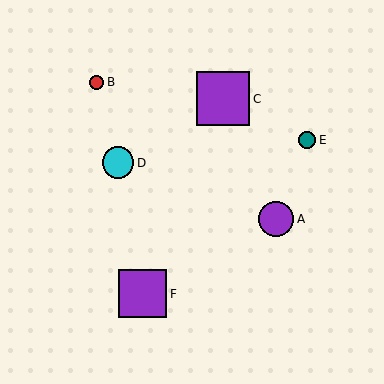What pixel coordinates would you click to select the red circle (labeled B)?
Click at (97, 82) to select the red circle B.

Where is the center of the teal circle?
The center of the teal circle is at (307, 140).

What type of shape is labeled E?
Shape E is a teal circle.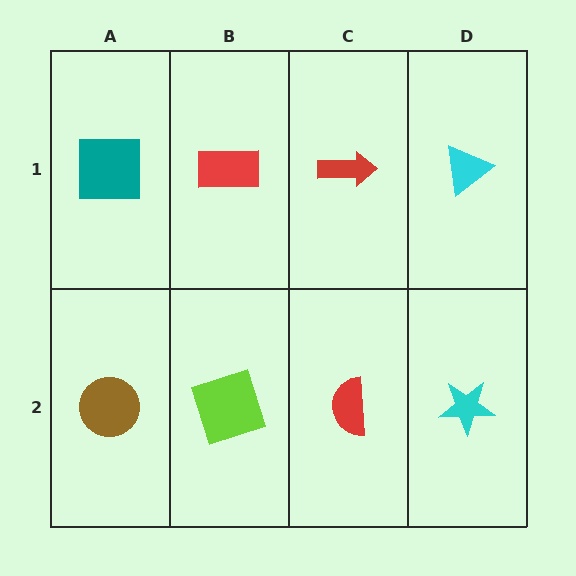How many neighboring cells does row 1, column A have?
2.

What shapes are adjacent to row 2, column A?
A teal square (row 1, column A), a lime square (row 2, column B).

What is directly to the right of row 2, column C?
A cyan star.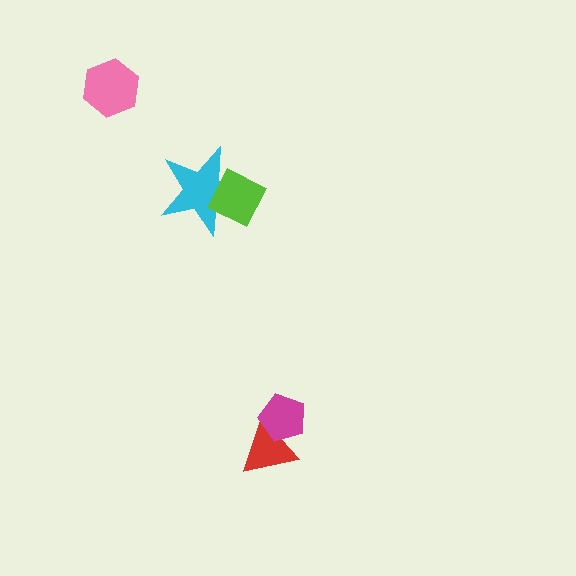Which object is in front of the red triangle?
The magenta pentagon is in front of the red triangle.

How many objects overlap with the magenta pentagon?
1 object overlaps with the magenta pentagon.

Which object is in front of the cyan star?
The lime diamond is in front of the cyan star.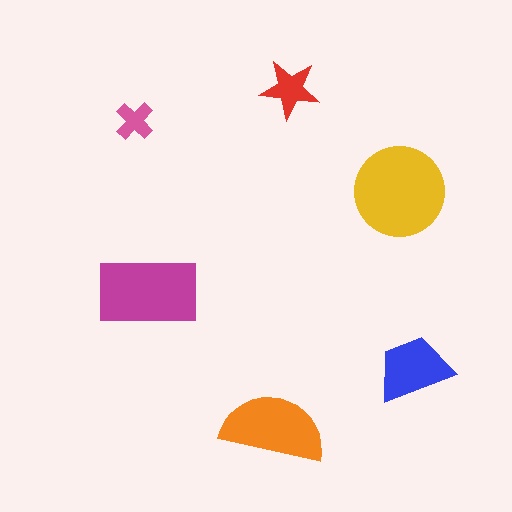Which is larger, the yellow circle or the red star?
The yellow circle.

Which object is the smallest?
The pink cross.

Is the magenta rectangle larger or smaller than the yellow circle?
Smaller.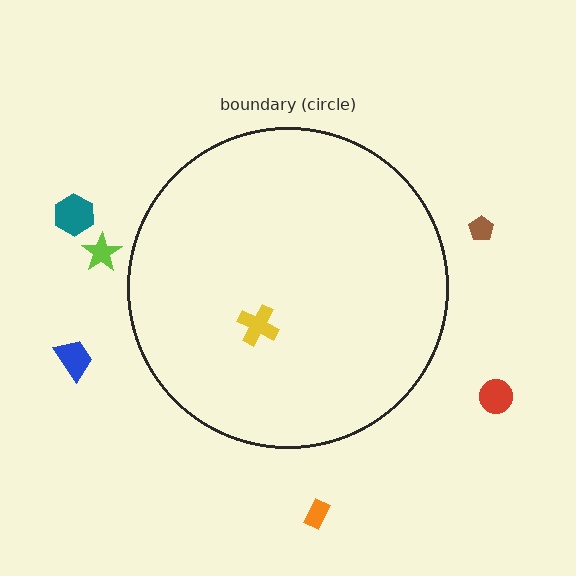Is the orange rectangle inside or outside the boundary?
Outside.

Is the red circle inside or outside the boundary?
Outside.